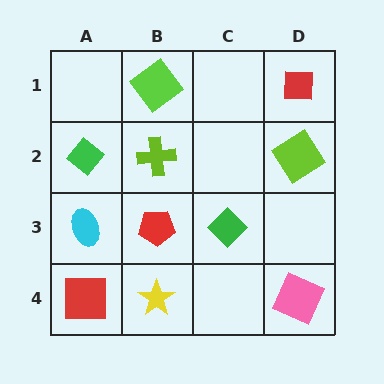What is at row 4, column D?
A pink square.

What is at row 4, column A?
A red square.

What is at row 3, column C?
A green diamond.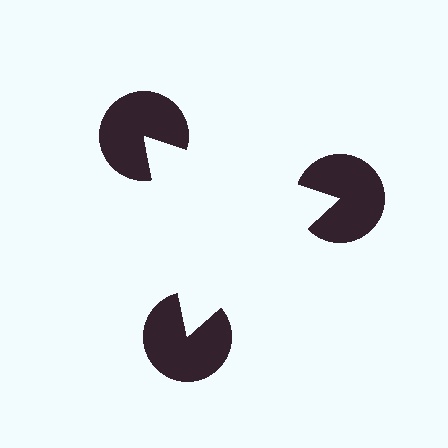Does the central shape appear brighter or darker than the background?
It typically appears slightly brighter than the background, even though no actual brightness change is drawn.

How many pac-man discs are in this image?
There are 3 — one at each vertex of the illusory triangle.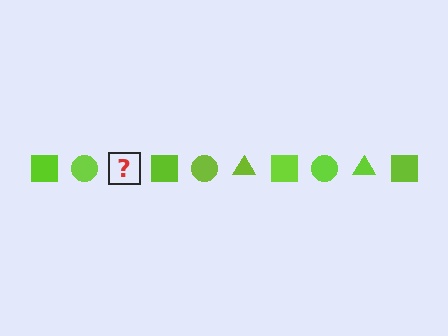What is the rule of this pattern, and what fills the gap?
The rule is that the pattern cycles through square, circle, triangle shapes in lime. The gap should be filled with a lime triangle.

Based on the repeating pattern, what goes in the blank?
The blank should be a lime triangle.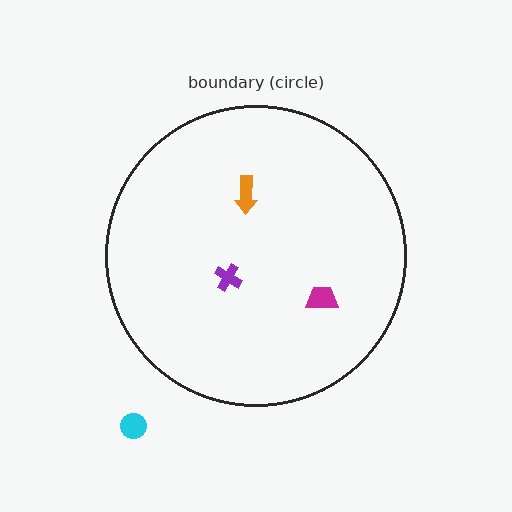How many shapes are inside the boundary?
3 inside, 1 outside.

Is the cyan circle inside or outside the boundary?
Outside.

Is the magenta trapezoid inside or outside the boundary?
Inside.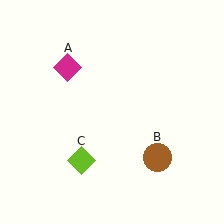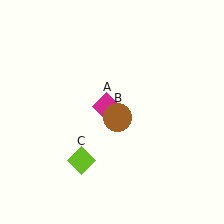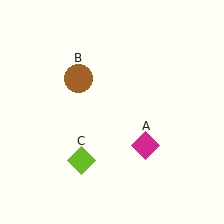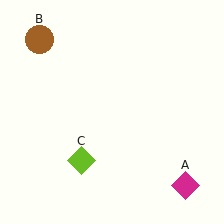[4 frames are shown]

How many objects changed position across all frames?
2 objects changed position: magenta diamond (object A), brown circle (object B).